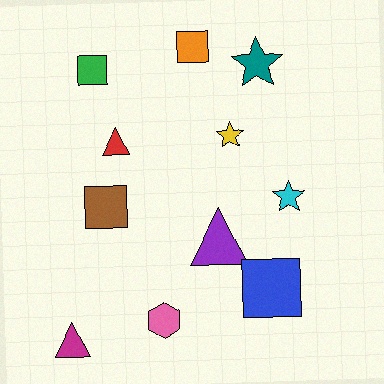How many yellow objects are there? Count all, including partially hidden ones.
There is 1 yellow object.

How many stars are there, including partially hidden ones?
There are 3 stars.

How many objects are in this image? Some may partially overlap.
There are 11 objects.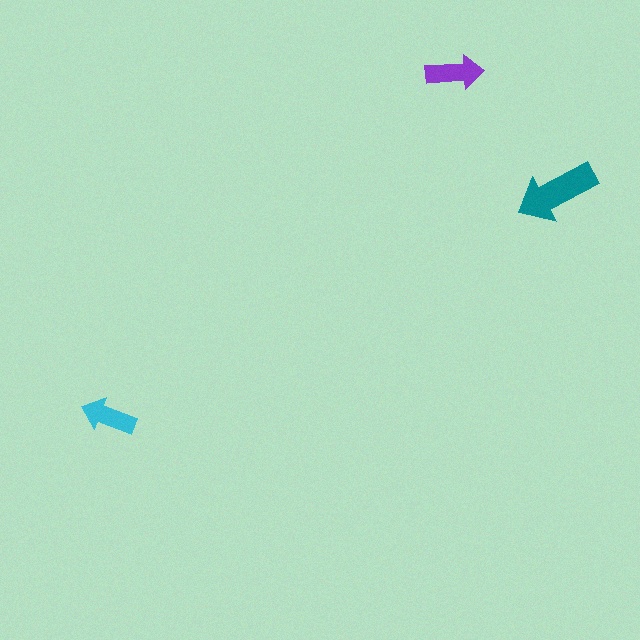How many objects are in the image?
There are 3 objects in the image.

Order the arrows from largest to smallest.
the teal one, the purple one, the cyan one.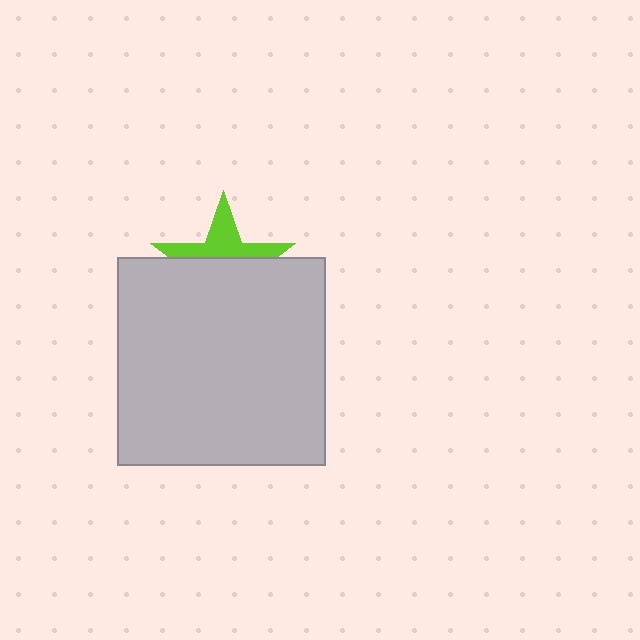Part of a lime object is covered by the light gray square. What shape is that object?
It is a star.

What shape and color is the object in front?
The object in front is a light gray square.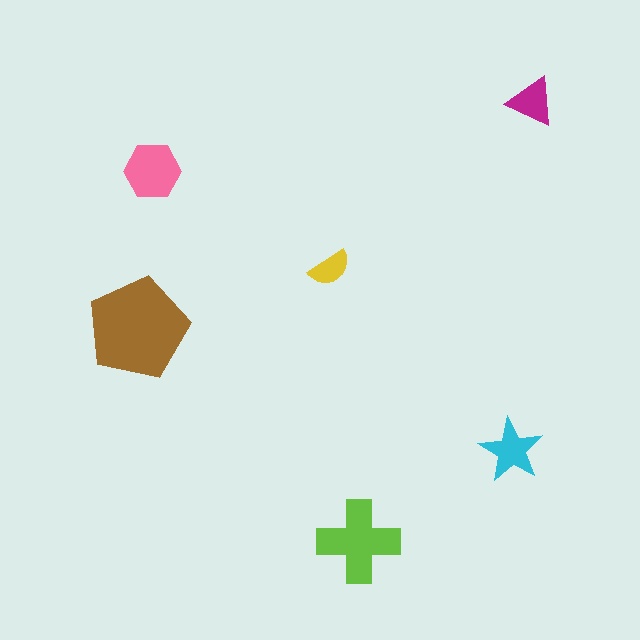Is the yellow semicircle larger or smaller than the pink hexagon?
Smaller.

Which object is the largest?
The brown pentagon.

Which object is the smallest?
The yellow semicircle.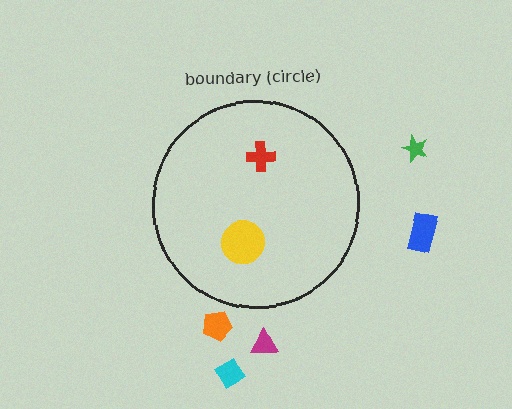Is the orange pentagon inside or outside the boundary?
Outside.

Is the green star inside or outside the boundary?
Outside.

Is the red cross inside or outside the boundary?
Inside.